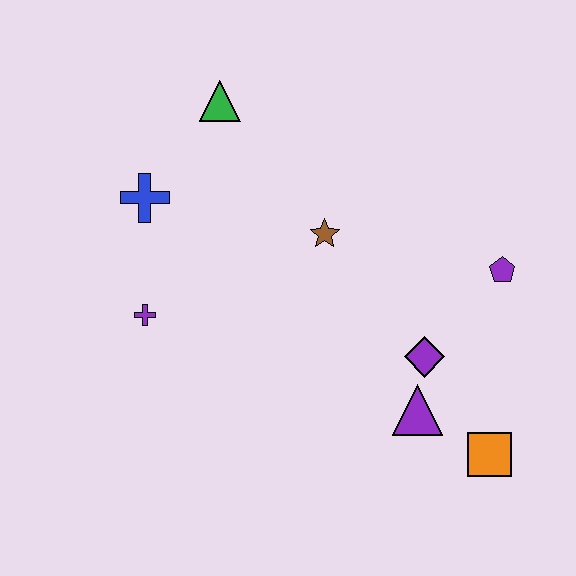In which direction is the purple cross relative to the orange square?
The purple cross is to the left of the orange square.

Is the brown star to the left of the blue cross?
No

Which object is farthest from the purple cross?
The orange square is farthest from the purple cross.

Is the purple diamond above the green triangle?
No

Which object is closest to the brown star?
The purple diamond is closest to the brown star.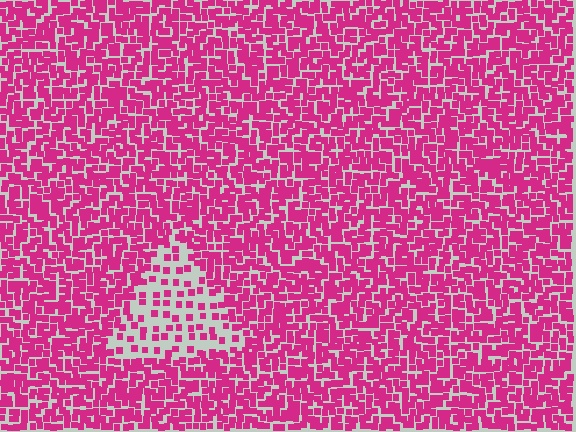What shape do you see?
I see a triangle.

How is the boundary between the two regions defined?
The boundary is defined by a change in element density (approximately 2.6x ratio). All elements are the same color, size, and shape.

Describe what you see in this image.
The image contains small magenta elements arranged at two different densities. A triangle-shaped region is visible where the elements are less densely packed than the surrounding area.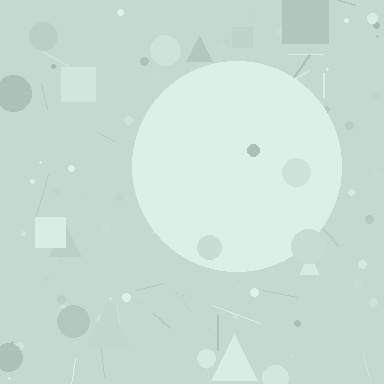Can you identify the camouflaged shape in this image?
The camouflaged shape is a circle.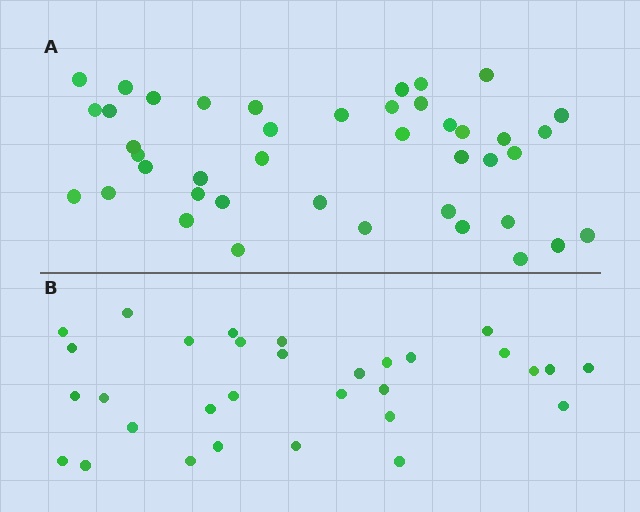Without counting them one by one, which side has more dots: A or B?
Region A (the top region) has more dots.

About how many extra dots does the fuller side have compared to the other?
Region A has roughly 12 or so more dots than region B.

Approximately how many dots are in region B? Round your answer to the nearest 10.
About 30 dots. (The exact count is 31, which rounds to 30.)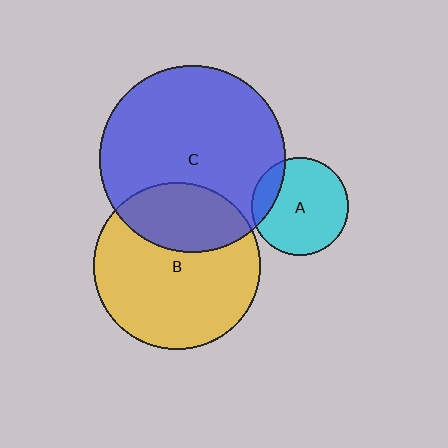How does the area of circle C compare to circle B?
Approximately 1.3 times.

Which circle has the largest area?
Circle C (blue).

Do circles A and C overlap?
Yes.